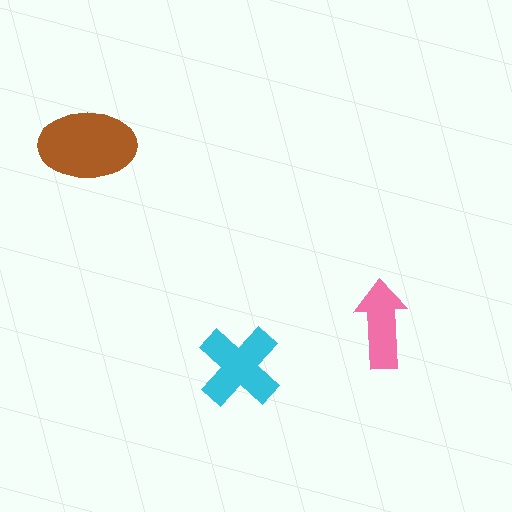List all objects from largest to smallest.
The brown ellipse, the cyan cross, the pink arrow.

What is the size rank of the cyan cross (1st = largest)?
2nd.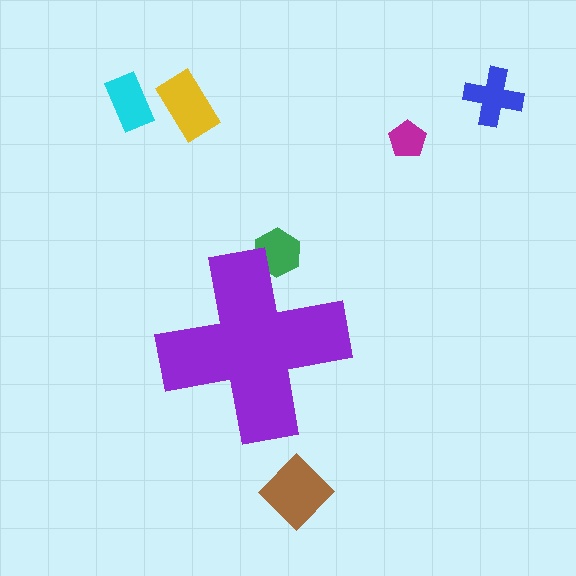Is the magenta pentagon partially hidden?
No, the magenta pentagon is fully visible.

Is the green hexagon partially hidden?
Yes, the green hexagon is partially hidden behind the purple cross.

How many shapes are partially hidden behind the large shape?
1 shape is partially hidden.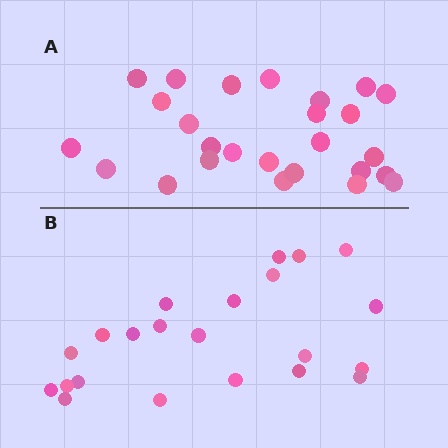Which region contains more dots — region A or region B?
Region A (the top region) has more dots.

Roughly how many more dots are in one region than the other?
Region A has about 4 more dots than region B.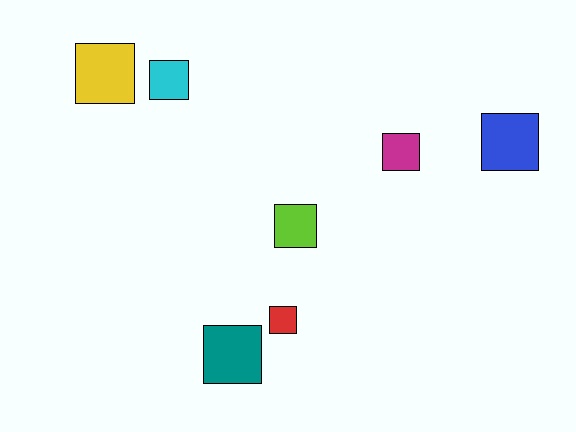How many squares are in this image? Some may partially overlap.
There are 7 squares.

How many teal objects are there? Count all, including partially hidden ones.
There is 1 teal object.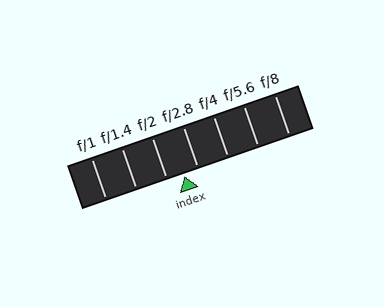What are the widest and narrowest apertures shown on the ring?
The widest aperture shown is f/1 and the narrowest is f/8.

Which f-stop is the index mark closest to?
The index mark is closest to f/2.8.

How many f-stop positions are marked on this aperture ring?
There are 7 f-stop positions marked.